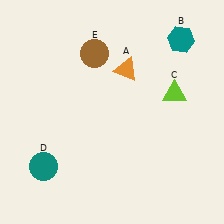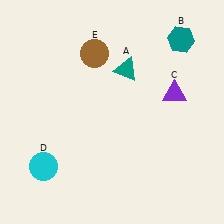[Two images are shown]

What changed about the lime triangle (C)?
In Image 1, C is lime. In Image 2, it changed to purple.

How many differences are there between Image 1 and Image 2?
There are 3 differences between the two images.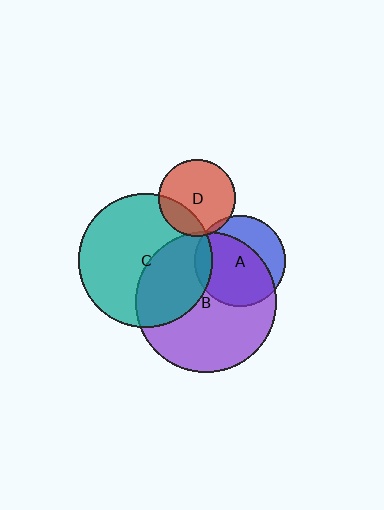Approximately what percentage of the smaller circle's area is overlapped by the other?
Approximately 5%.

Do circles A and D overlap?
Yes.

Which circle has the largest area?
Circle B (purple).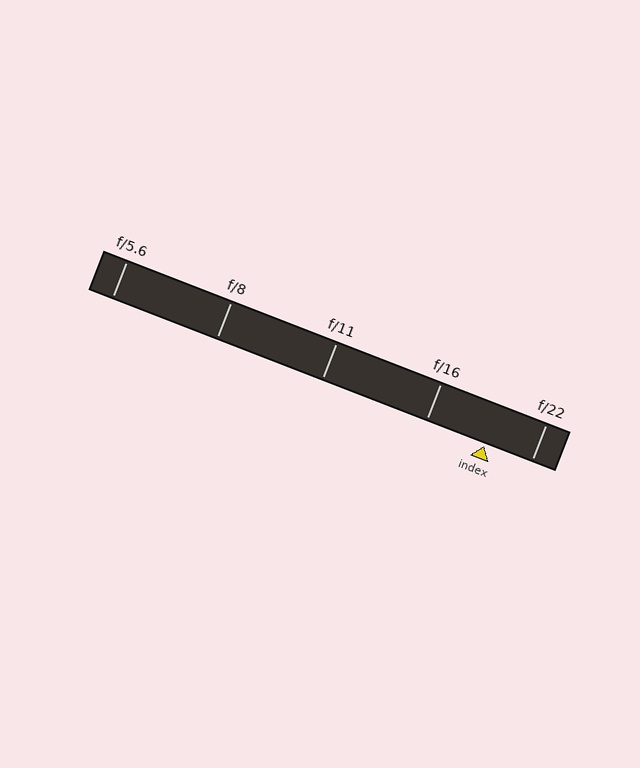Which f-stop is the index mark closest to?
The index mark is closest to f/22.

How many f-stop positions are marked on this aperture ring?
There are 5 f-stop positions marked.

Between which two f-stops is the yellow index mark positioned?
The index mark is between f/16 and f/22.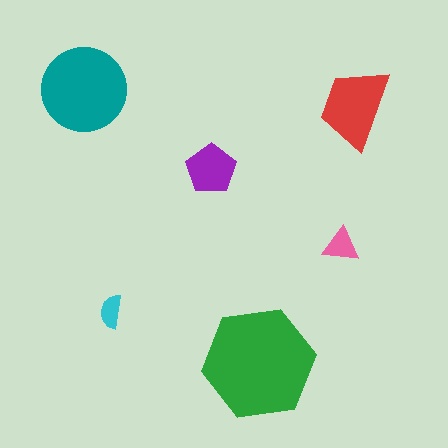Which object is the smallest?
The cyan semicircle.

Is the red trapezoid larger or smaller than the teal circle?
Smaller.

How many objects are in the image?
There are 6 objects in the image.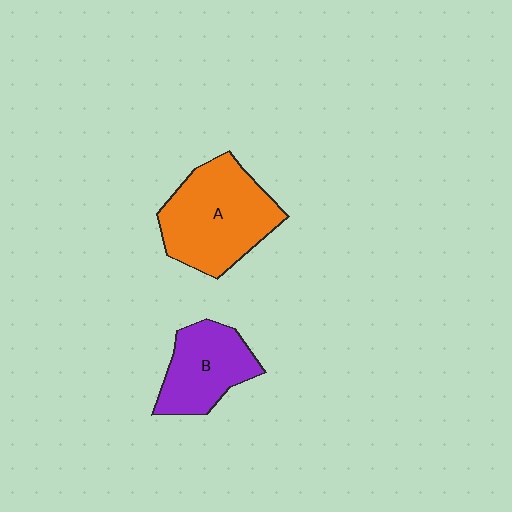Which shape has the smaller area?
Shape B (purple).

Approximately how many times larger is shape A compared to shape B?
Approximately 1.5 times.